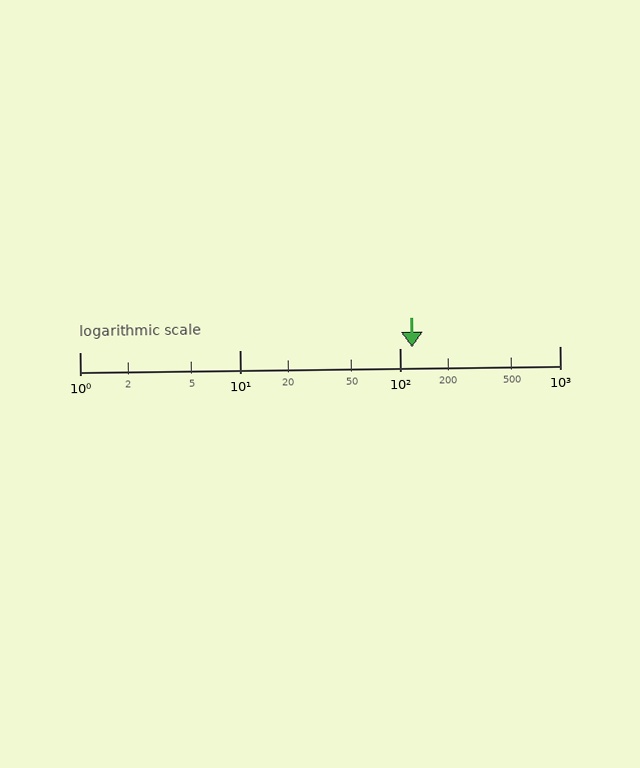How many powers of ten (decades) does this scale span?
The scale spans 3 decades, from 1 to 1000.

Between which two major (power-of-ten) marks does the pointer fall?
The pointer is between 100 and 1000.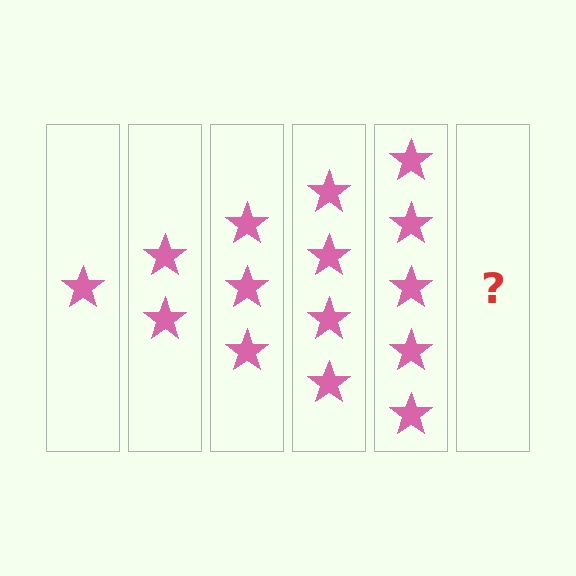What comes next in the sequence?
The next element should be 6 stars.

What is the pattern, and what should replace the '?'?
The pattern is that each step adds one more star. The '?' should be 6 stars.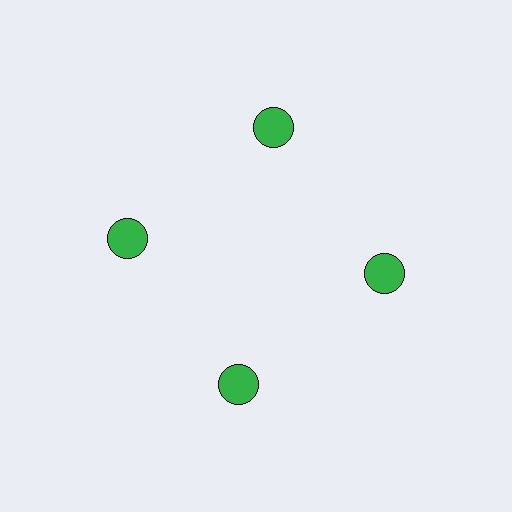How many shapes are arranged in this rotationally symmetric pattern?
There are 4 shapes, arranged in 4 groups of 1.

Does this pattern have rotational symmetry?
Yes, this pattern has 4-fold rotational symmetry. It looks the same after rotating 90 degrees around the center.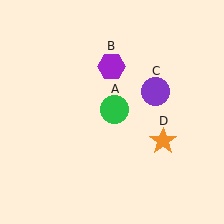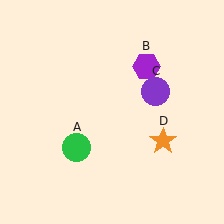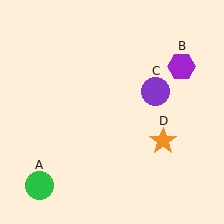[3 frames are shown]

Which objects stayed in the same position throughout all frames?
Purple circle (object C) and orange star (object D) remained stationary.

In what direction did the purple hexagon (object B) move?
The purple hexagon (object B) moved right.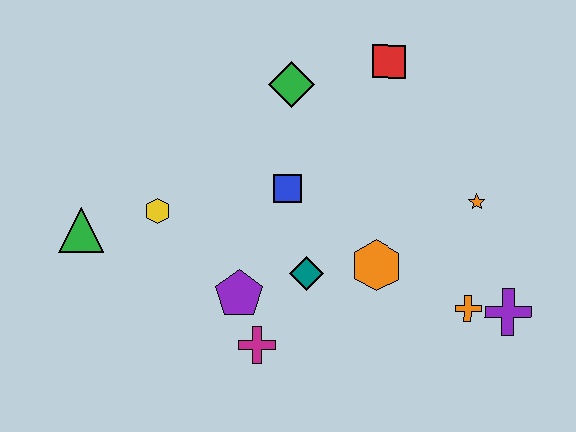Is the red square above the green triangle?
Yes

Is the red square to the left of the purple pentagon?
No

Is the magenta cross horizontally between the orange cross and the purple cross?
No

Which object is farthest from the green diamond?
The purple cross is farthest from the green diamond.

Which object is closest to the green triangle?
The yellow hexagon is closest to the green triangle.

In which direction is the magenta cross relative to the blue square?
The magenta cross is below the blue square.